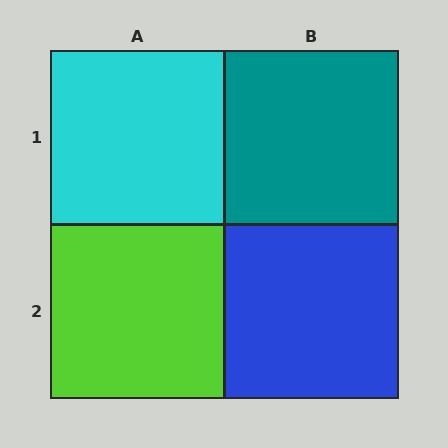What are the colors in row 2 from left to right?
Lime, blue.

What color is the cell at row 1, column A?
Cyan.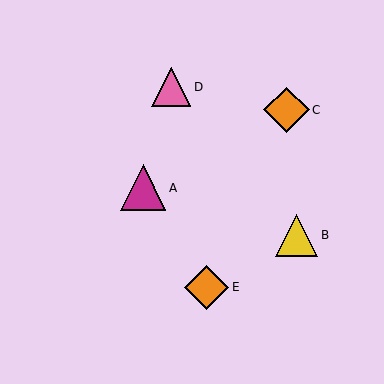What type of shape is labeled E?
Shape E is an orange diamond.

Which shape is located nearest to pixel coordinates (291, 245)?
The yellow triangle (labeled B) at (297, 235) is nearest to that location.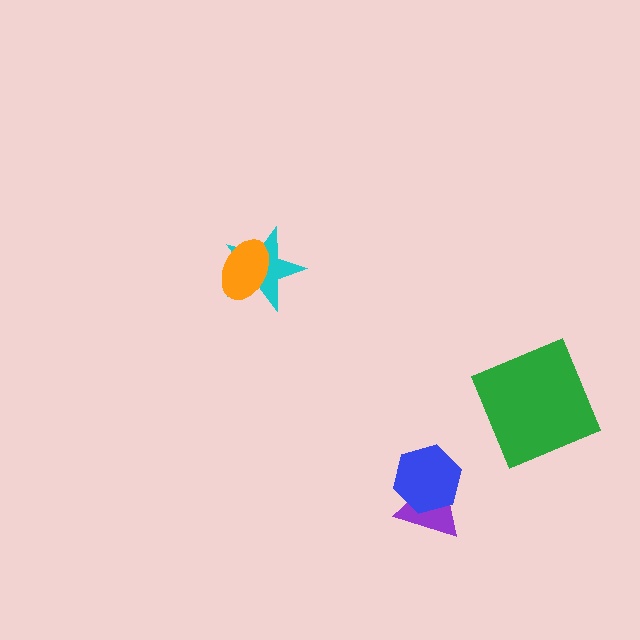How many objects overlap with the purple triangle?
1 object overlaps with the purple triangle.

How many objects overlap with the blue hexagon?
1 object overlaps with the blue hexagon.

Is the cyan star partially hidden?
Yes, it is partially covered by another shape.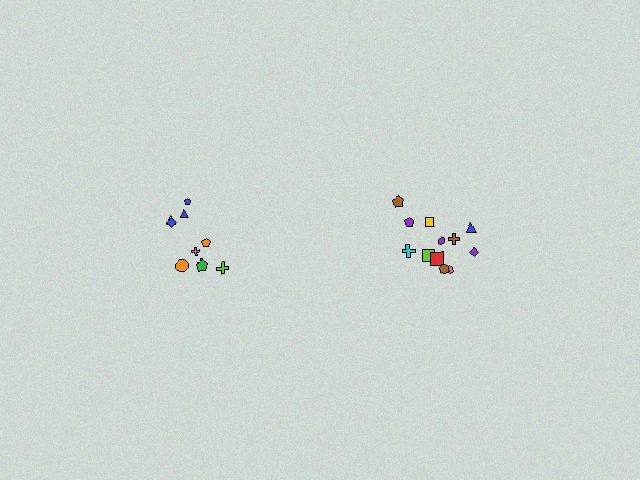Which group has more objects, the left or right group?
The right group.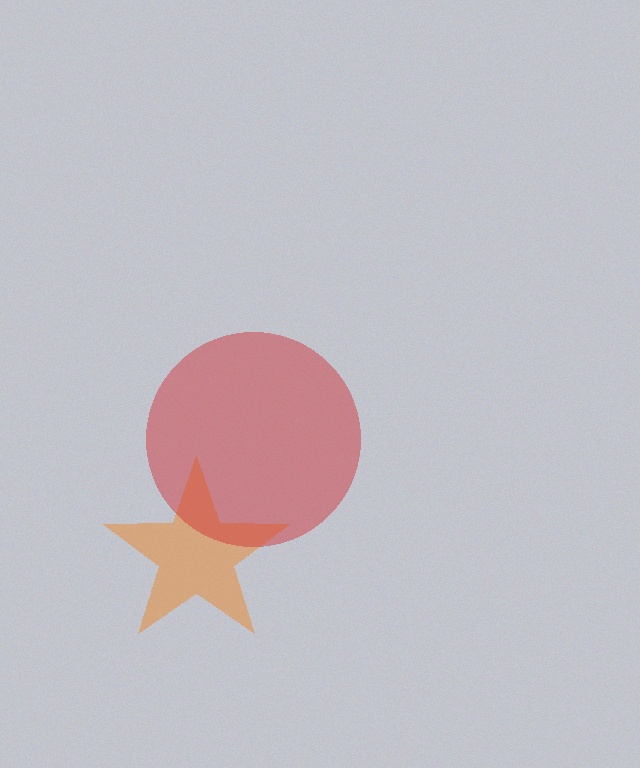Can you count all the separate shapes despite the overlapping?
Yes, there are 2 separate shapes.